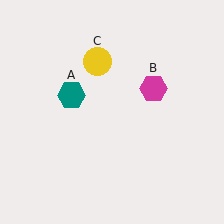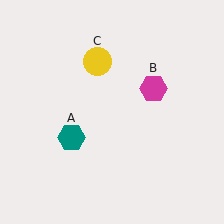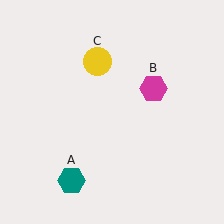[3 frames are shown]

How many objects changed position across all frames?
1 object changed position: teal hexagon (object A).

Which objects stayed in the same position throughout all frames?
Magenta hexagon (object B) and yellow circle (object C) remained stationary.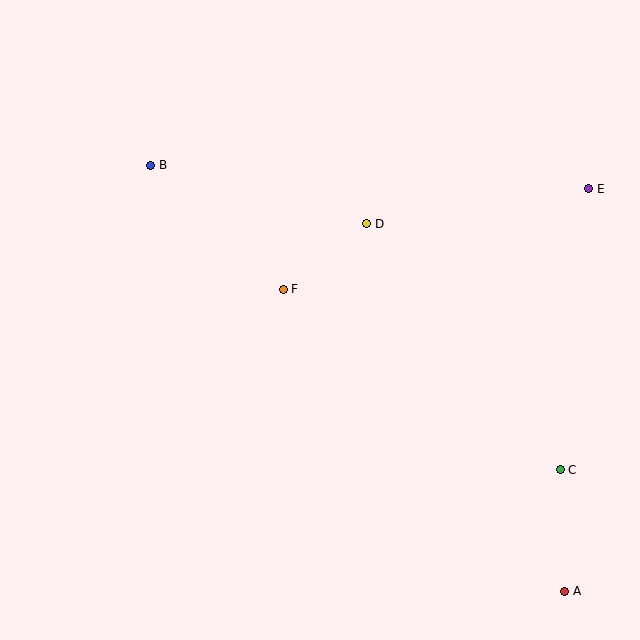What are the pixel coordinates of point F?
Point F is at (283, 289).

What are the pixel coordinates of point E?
Point E is at (589, 189).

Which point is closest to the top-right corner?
Point E is closest to the top-right corner.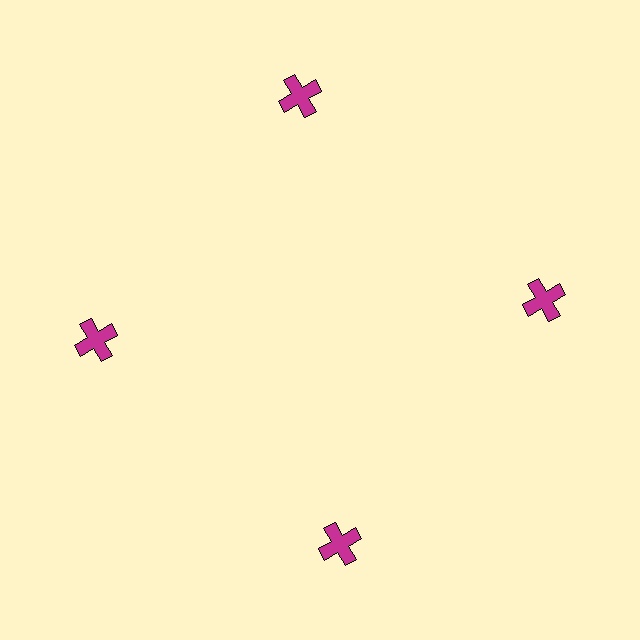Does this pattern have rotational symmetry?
Yes, this pattern has 4-fold rotational symmetry. It looks the same after rotating 90 degrees around the center.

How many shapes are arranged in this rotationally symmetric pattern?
There are 4 shapes, arranged in 4 groups of 1.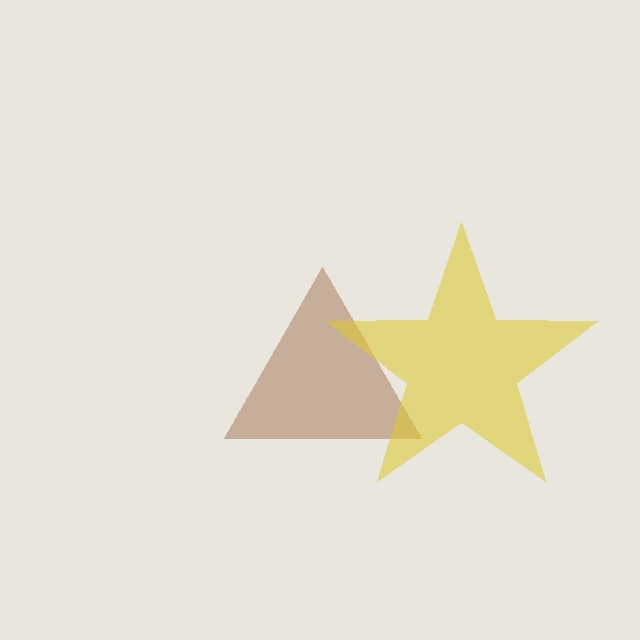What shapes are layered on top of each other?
The layered shapes are: a brown triangle, a yellow star.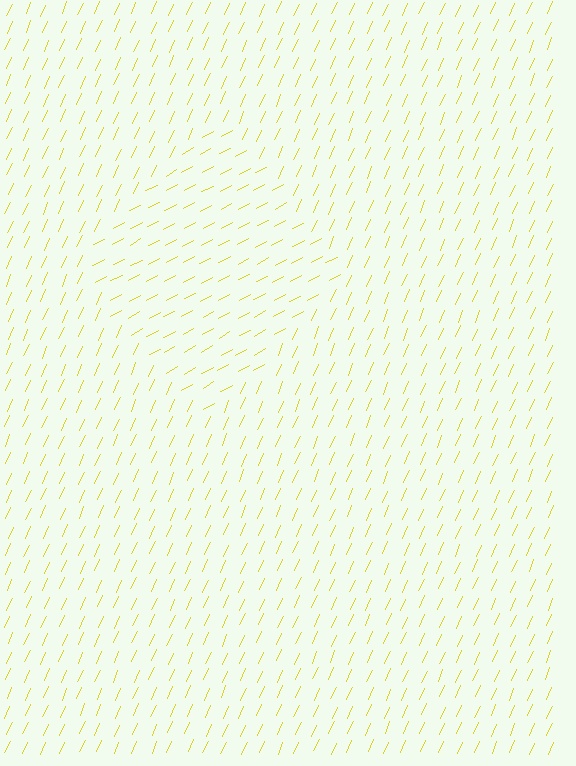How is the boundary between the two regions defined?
The boundary is defined purely by a change in line orientation (approximately 38 degrees difference). All lines are the same color and thickness.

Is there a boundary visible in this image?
Yes, there is a texture boundary formed by a change in line orientation.